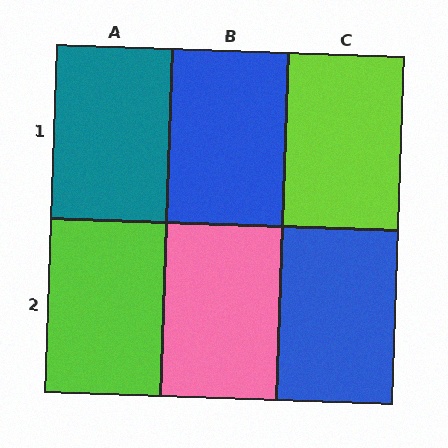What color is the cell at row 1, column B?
Blue.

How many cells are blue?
2 cells are blue.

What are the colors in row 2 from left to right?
Lime, pink, blue.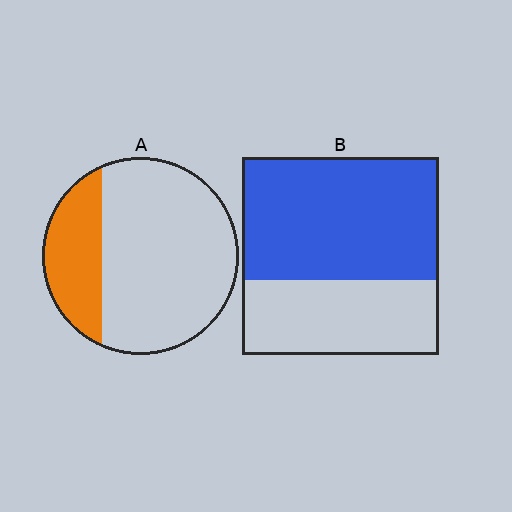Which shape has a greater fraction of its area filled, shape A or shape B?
Shape B.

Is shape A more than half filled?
No.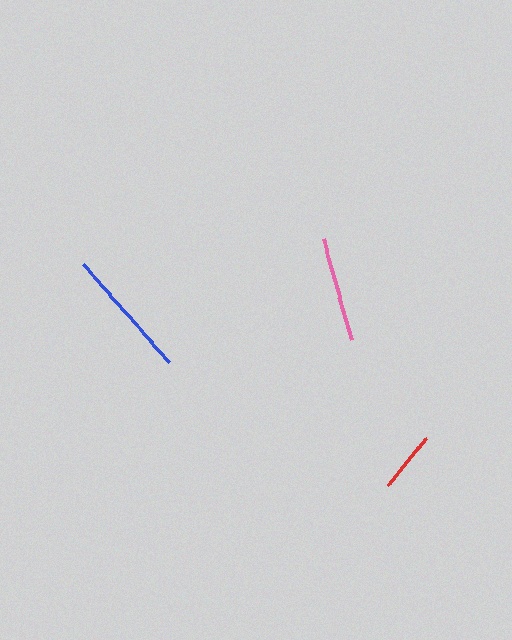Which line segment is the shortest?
The red line is the shortest at approximately 61 pixels.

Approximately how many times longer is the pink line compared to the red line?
The pink line is approximately 1.7 times the length of the red line.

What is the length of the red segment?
The red segment is approximately 61 pixels long.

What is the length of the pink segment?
The pink segment is approximately 104 pixels long.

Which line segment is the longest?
The blue line is the longest at approximately 131 pixels.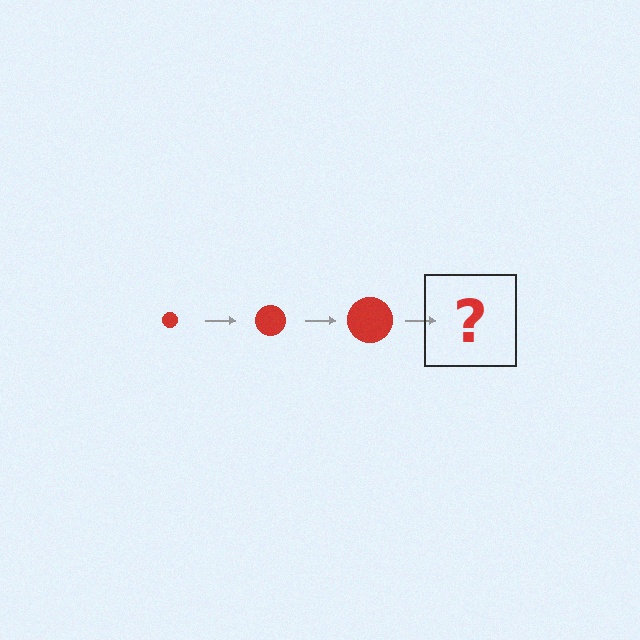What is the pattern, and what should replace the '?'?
The pattern is that the circle gets progressively larger each step. The '?' should be a red circle, larger than the previous one.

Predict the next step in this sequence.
The next step is a red circle, larger than the previous one.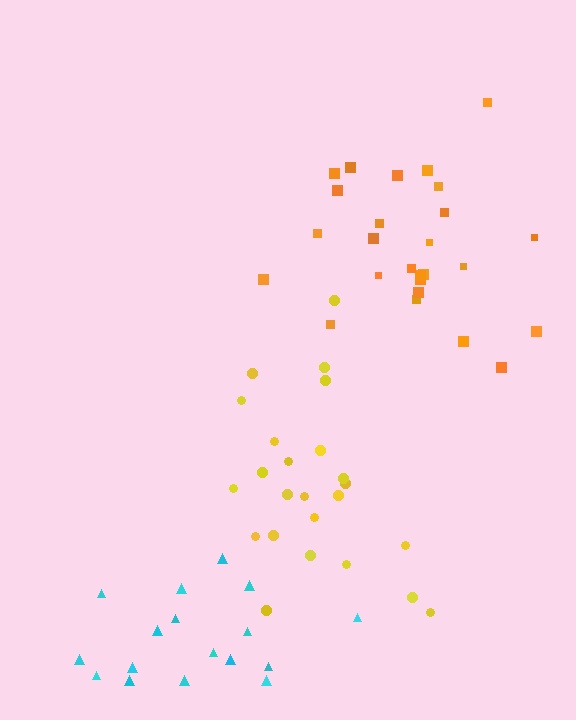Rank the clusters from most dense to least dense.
orange, yellow, cyan.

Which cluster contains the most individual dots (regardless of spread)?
Orange (26).